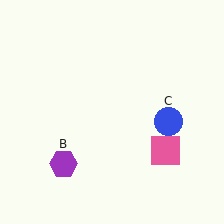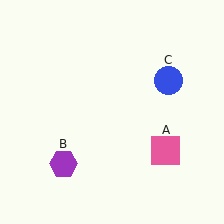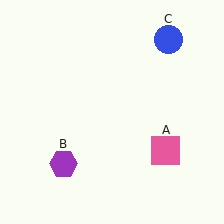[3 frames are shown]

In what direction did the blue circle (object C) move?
The blue circle (object C) moved up.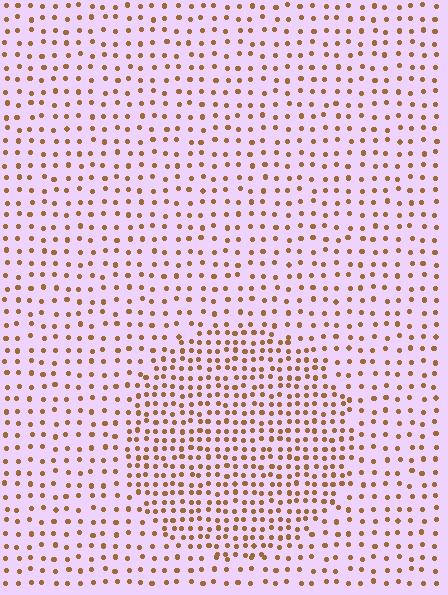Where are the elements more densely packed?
The elements are more densely packed inside the circle boundary.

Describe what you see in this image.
The image contains small brown elements arranged at two different densities. A circle-shaped region is visible where the elements are more densely packed than the surrounding area.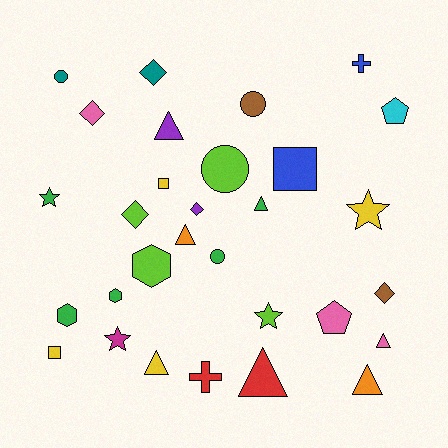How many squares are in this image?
There are 3 squares.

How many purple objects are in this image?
There are 2 purple objects.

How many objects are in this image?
There are 30 objects.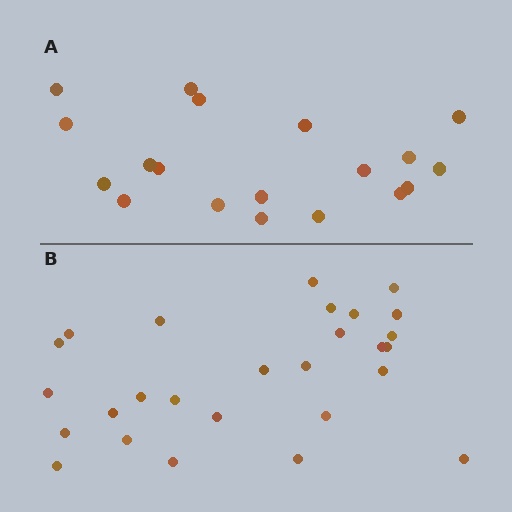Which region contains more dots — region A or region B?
Region B (the bottom region) has more dots.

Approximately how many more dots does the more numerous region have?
Region B has roughly 8 or so more dots than region A.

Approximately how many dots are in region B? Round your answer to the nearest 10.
About 30 dots. (The exact count is 27, which rounds to 30.)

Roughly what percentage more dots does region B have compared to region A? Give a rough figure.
About 40% more.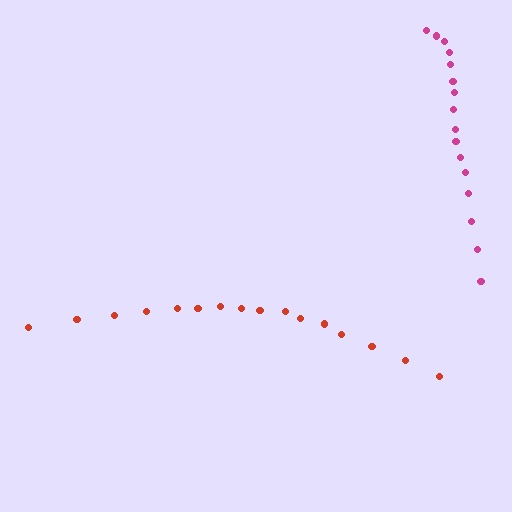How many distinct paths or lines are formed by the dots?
There are 2 distinct paths.